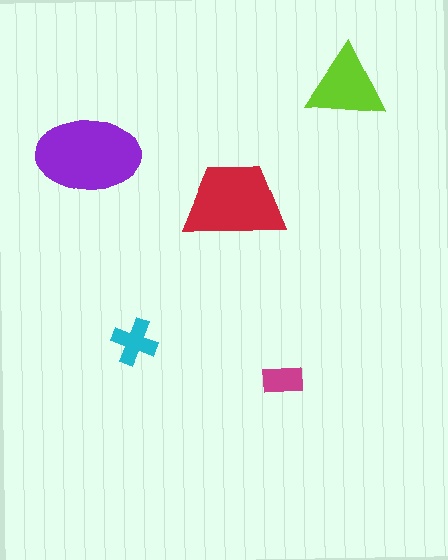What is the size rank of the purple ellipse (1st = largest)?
1st.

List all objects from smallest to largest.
The magenta rectangle, the cyan cross, the lime triangle, the red trapezoid, the purple ellipse.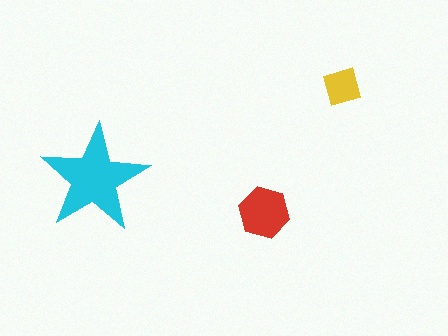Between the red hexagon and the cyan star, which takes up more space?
The cyan star.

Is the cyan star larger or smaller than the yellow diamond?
Larger.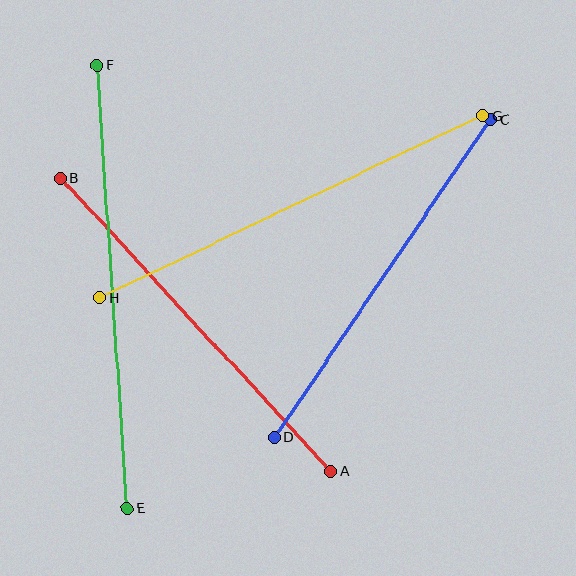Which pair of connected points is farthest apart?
Points E and F are farthest apart.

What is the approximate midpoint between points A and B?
The midpoint is at approximately (196, 325) pixels.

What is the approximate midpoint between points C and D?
The midpoint is at approximately (382, 278) pixels.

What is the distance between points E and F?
The distance is approximately 444 pixels.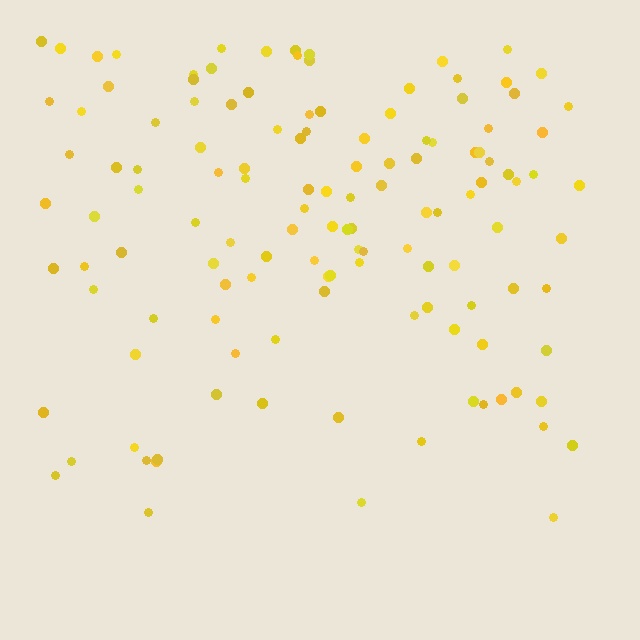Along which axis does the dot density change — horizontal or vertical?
Vertical.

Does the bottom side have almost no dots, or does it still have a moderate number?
Still a moderate number, just noticeably fewer than the top.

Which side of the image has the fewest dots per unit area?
The bottom.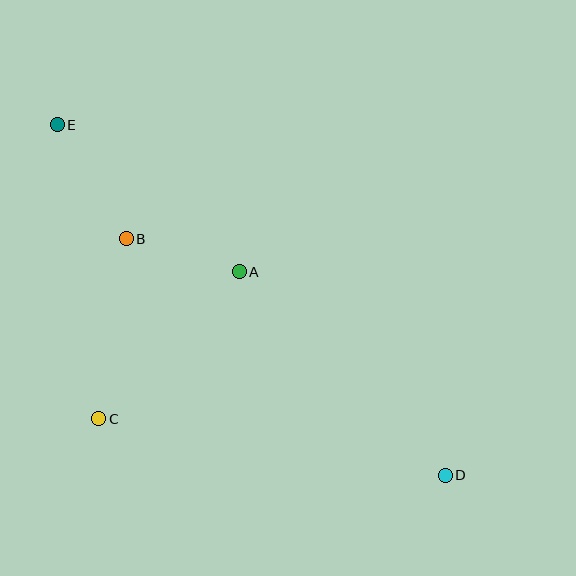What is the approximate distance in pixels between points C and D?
The distance between C and D is approximately 351 pixels.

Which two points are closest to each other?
Points A and B are closest to each other.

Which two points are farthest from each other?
Points D and E are farthest from each other.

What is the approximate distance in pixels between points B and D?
The distance between B and D is approximately 397 pixels.